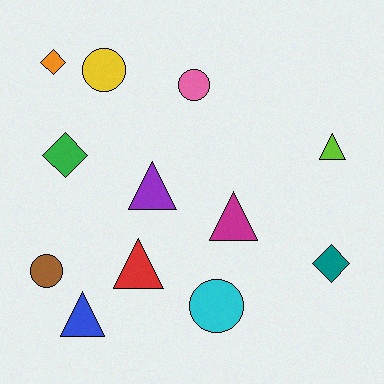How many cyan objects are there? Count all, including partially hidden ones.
There is 1 cyan object.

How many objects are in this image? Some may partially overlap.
There are 12 objects.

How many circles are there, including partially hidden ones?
There are 4 circles.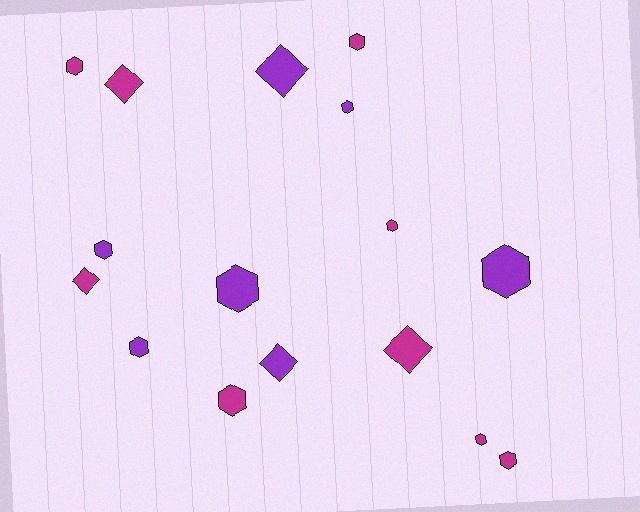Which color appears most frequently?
Magenta, with 9 objects.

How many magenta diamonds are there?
There are 3 magenta diamonds.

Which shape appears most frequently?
Hexagon, with 11 objects.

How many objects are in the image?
There are 16 objects.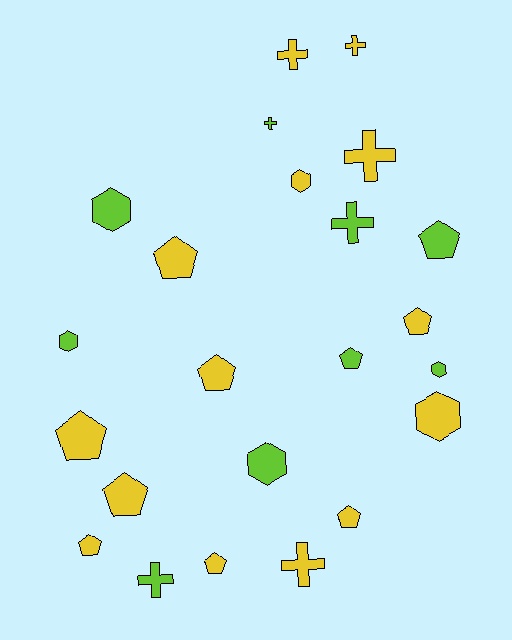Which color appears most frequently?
Yellow, with 14 objects.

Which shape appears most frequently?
Pentagon, with 10 objects.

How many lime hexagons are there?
There are 4 lime hexagons.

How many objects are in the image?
There are 23 objects.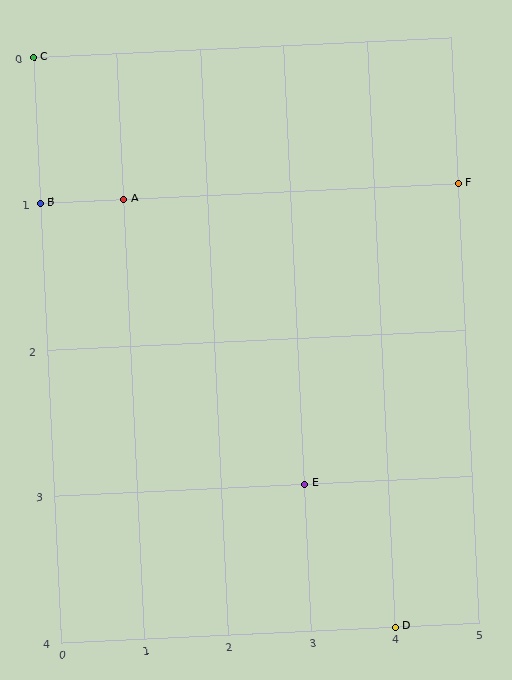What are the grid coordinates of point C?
Point C is at grid coordinates (0, 0).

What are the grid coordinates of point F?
Point F is at grid coordinates (5, 1).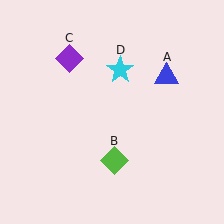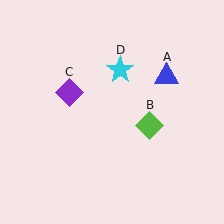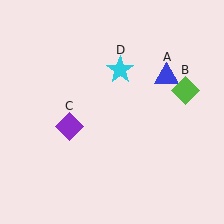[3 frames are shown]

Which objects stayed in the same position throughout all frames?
Blue triangle (object A) and cyan star (object D) remained stationary.